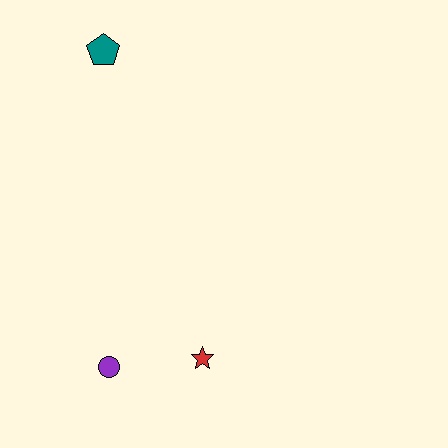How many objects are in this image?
There are 3 objects.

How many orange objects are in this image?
There are no orange objects.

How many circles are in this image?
There is 1 circle.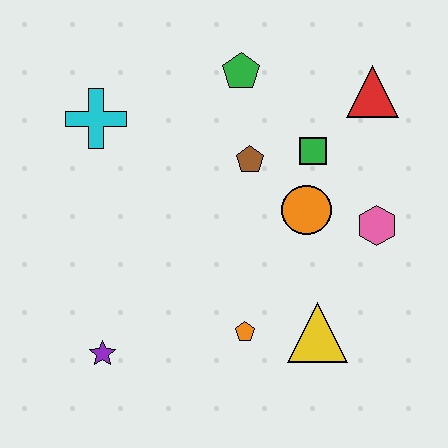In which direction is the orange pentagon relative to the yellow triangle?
The orange pentagon is to the left of the yellow triangle.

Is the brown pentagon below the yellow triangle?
No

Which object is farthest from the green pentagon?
The purple star is farthest from the green pentagon.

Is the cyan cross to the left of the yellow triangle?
Yes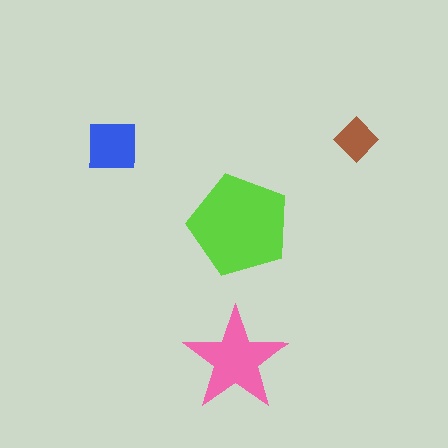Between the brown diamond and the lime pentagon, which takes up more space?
The lime pentagon.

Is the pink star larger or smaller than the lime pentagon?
Smaller.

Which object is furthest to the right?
The brown diamond is rightmost.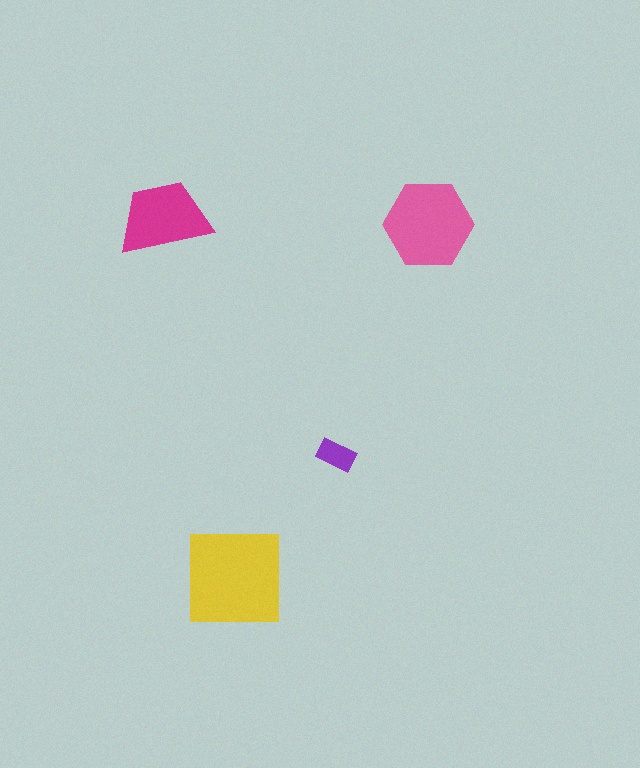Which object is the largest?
The yellow square.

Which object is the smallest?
The purple rectangle.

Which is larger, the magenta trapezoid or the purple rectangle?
The magenta trapezoid.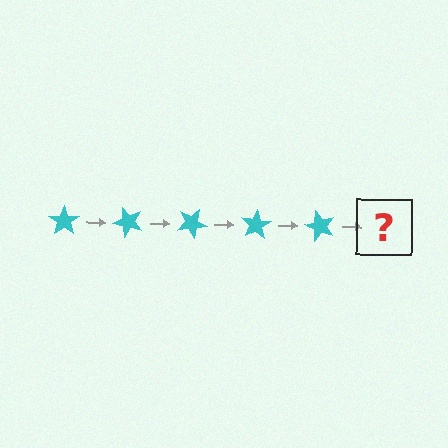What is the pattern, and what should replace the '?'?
The pattern is that the star rotates 50 degrees each step. The '?' should be a cyan star rotated 250 degrees.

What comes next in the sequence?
The next element should be a cyan star rotated 250 degrees.